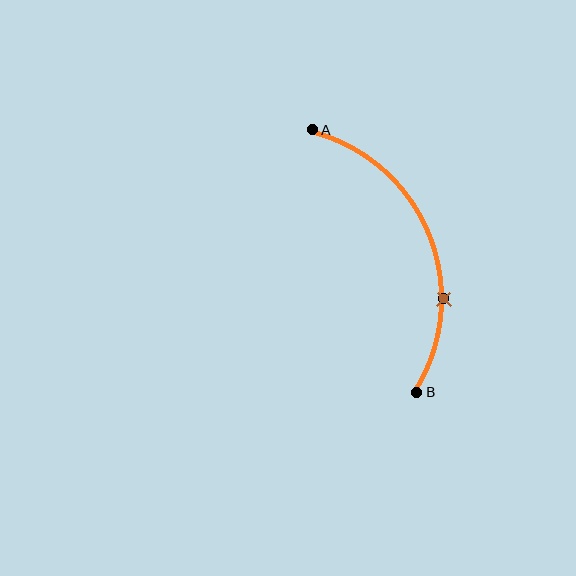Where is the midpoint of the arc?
The arc midpoint is the point on the curve farthest from the straight line joining A and B. It sits to the right of that line.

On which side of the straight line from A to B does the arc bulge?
The arc bulges to the right of the straight line connecting A and B.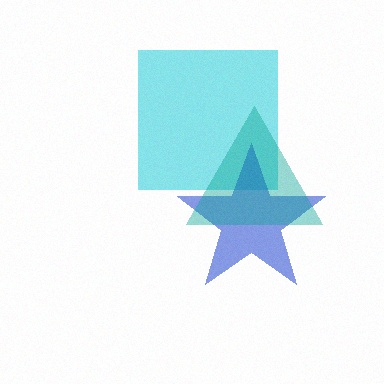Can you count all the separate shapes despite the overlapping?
Yes, there are 3 separate shapes.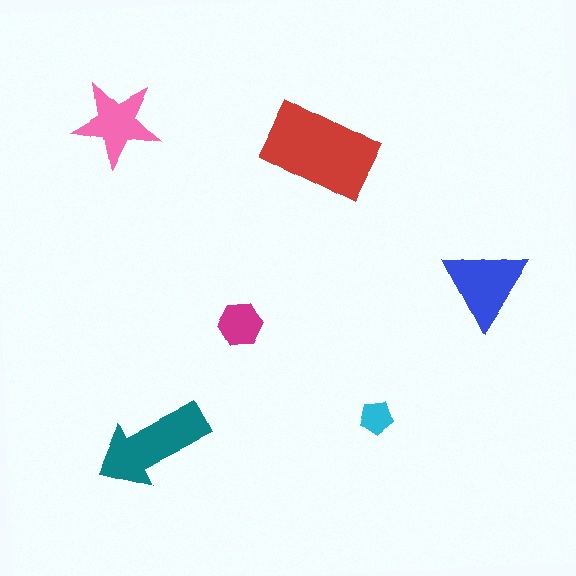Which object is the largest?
The red rectangle.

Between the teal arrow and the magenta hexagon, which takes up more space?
The teal arrow.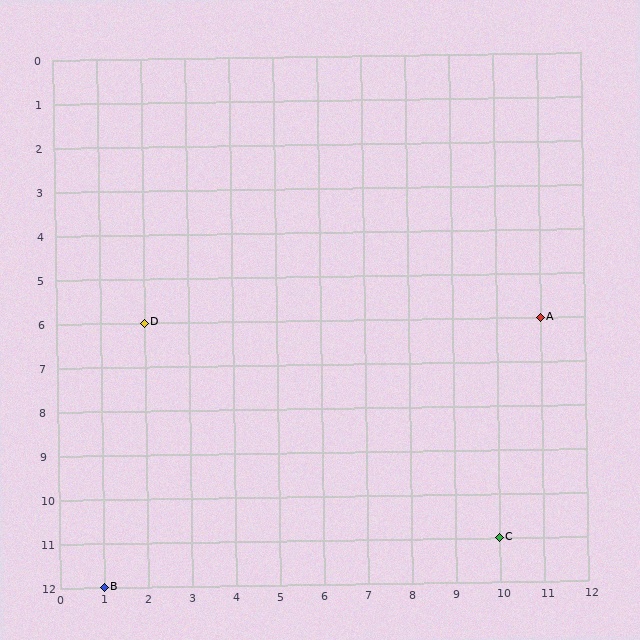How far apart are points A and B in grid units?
Points A and B are 10 columns and 6 rows apart (about 11.7 grid units diagonally).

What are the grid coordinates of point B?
Point B is at grid coordinates (1, 12).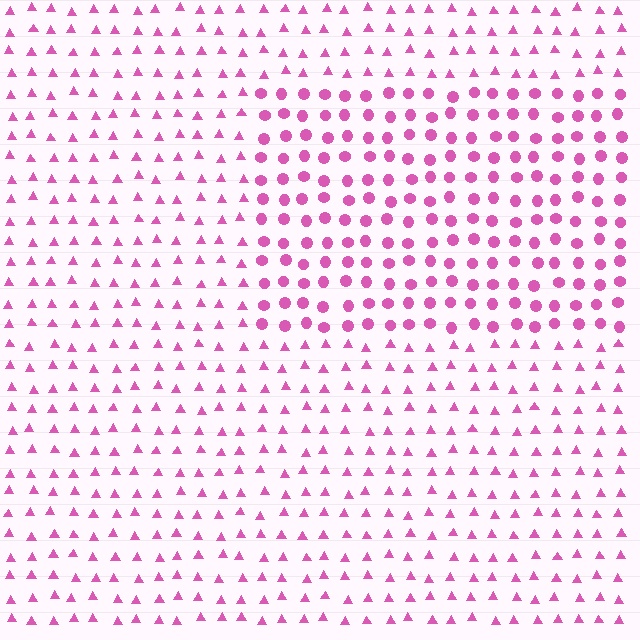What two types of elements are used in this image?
The image uses circles inside the rectangle region and triangles outside it.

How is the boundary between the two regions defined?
The boundary is defined by a change in element shape: circles inside vs. triangles outside. All elements share the same color and spacing.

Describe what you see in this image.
The image is filled with small pink elements arranged in a uniform grid. A rectangle-shaped region contains circles, while the surrounding area contains triangles. The boundary is defined purely by the change in element shape.